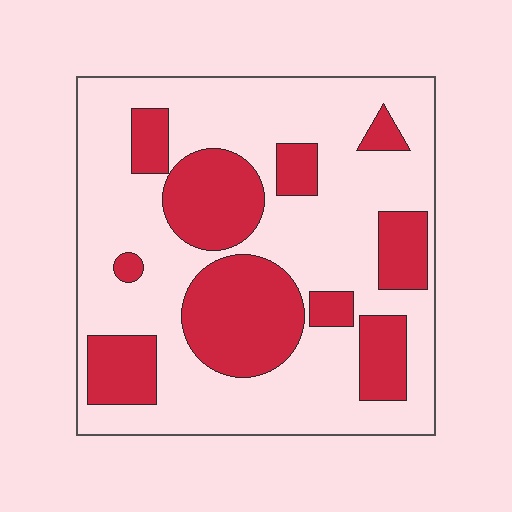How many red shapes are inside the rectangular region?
10.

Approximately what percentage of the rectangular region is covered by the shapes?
Approximately 30%.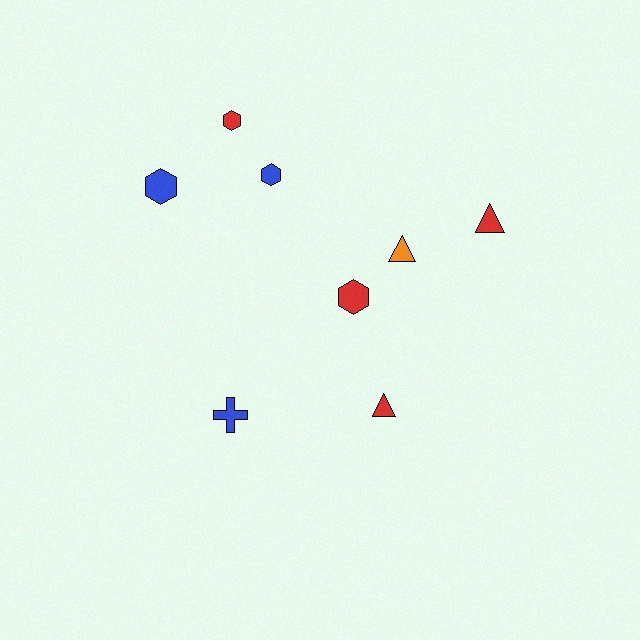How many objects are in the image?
There are 8 objects.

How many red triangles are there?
There are 2 red triangles.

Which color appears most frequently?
Red, with 4 objects.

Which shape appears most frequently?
Hexagon, with 4 objects.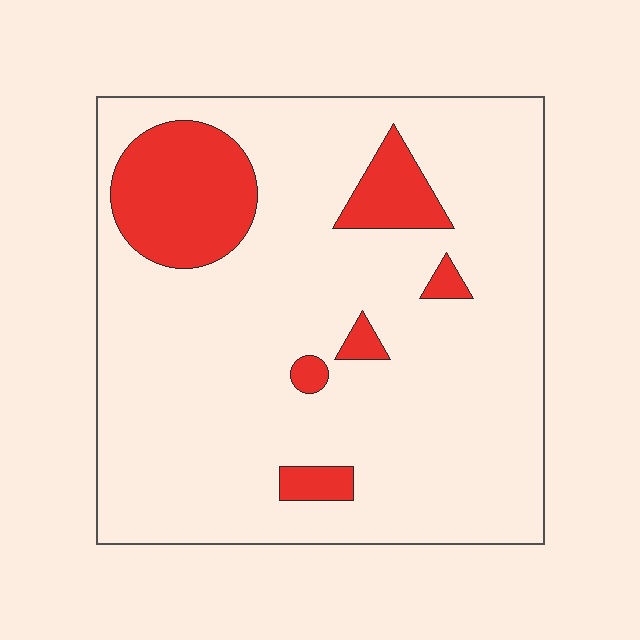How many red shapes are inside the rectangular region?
6.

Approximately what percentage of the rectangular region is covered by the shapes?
Approximately 15%.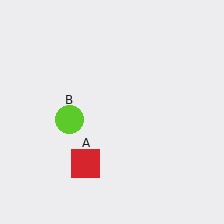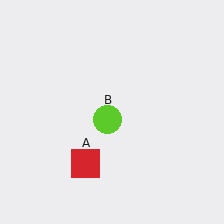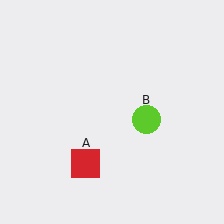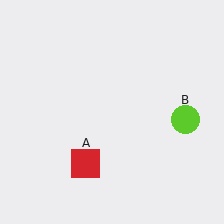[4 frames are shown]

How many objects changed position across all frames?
1 object changed position: lime circle (object B).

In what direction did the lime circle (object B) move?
The lime circle (object B) moved right.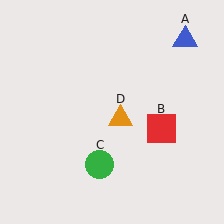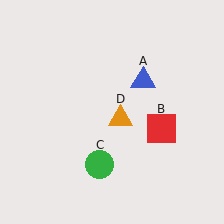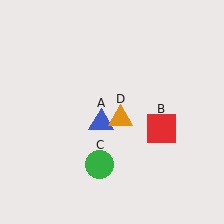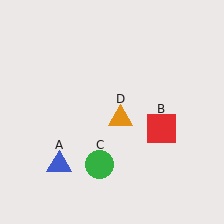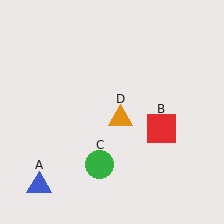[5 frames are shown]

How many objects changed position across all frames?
1 object changed position: blue triangle (object A).